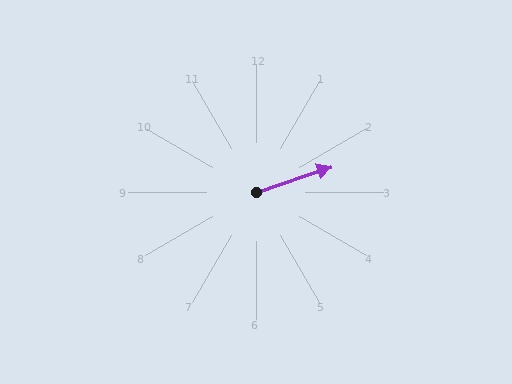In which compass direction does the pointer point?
East.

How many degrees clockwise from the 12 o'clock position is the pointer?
Approximately 72 degrees.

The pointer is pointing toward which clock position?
Roughly 2 o'clock.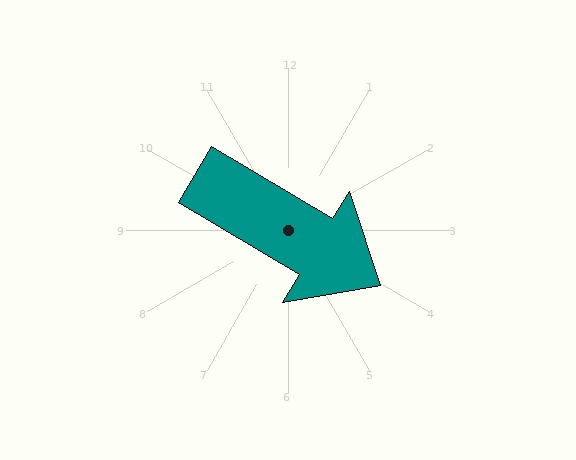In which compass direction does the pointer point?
Southeast.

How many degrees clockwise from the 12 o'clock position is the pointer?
Approximately 121 degrees.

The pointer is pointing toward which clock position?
Roughly 4 o'clock.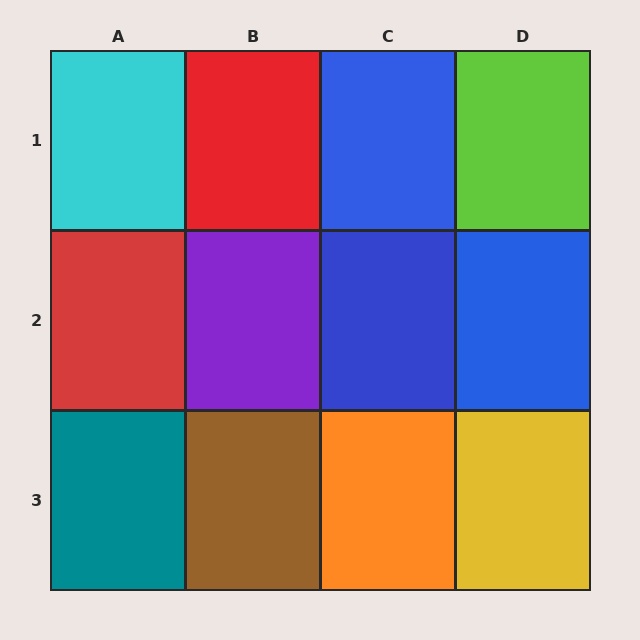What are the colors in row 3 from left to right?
Teal, brown, orange, yellow.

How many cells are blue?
3 cells are blue.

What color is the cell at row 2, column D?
Blue.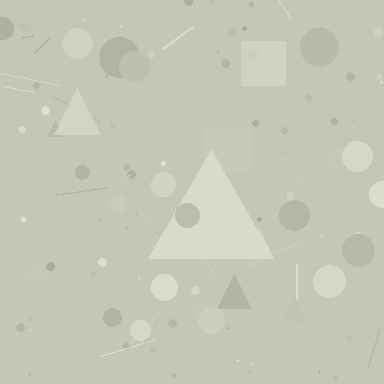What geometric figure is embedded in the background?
A triangle is embedded in the background.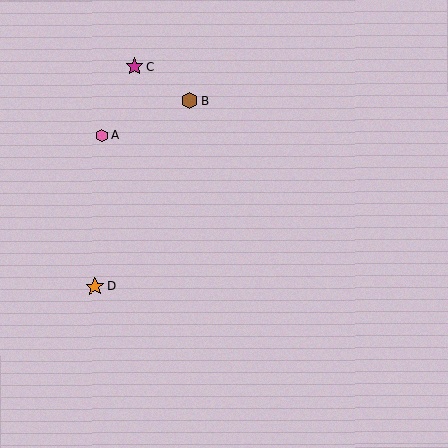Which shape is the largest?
The orange star (labeled D) is the largest.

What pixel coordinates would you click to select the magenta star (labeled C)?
Click at (135, 67) to select the magenta star C.